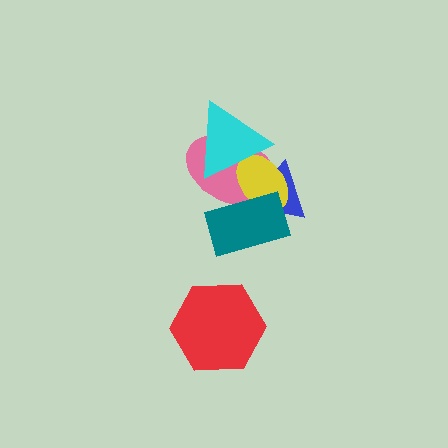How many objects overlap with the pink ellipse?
4 objects overlap with the pink ellipse.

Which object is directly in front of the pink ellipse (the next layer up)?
The yellow ellipse is directly in front of the pink ellipse.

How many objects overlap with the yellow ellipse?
4 objects overlap with the yellow ellipse.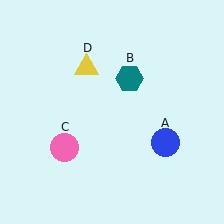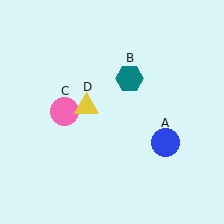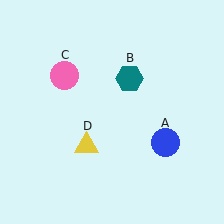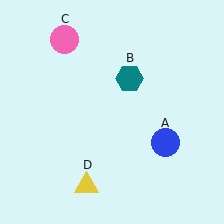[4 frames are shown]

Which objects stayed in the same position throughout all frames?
Blue circle (object A) and teal hexagon (object B) remained stationary.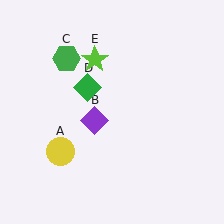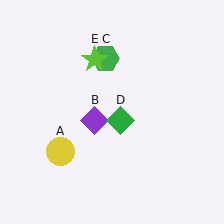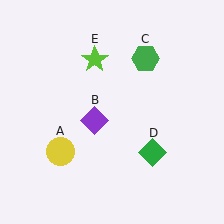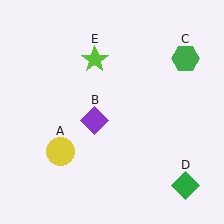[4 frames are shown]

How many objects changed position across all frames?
2 objects changed position: green hexagon (object C), green diamond (object D).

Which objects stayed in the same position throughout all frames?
Yellow circle (object A) and purple diamond (object B) and lime star (object E) remained stationary.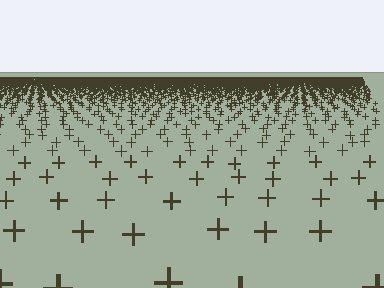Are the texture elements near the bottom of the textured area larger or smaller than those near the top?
Larger. Near the bottom, elements are closer to the viewer and appear at a bigger on-screen size.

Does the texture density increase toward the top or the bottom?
Density increases toward the top.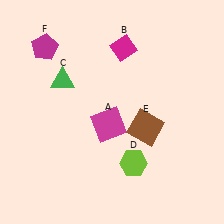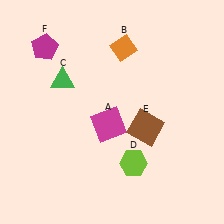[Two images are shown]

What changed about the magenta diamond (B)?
In Image 1, B is magenta. In Image 2, it changed to orange.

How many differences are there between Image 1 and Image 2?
There is 1 difference between the two images.